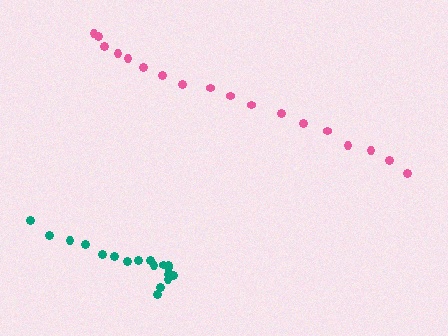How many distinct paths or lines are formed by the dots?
There are 2 distinct paths.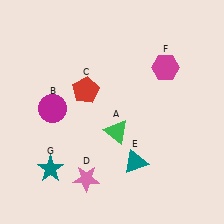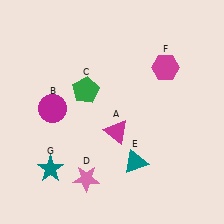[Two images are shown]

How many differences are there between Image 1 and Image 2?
There are 2 differences between the two images.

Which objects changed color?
A changed from green to magenta. C changed from red to green.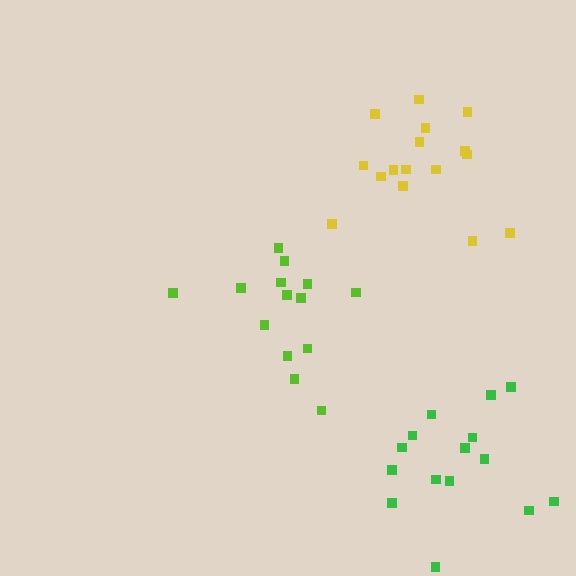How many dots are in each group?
Group 1: 14 dots, Group 2: 16 dots, Group 3: 15 dots (45 total).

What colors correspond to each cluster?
The clusters are colored: lime, yellow, green.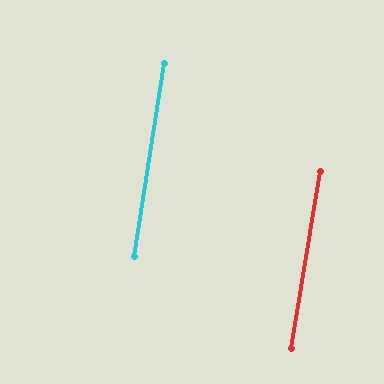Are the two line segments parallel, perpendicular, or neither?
Parallel — their directions differ by only 0.4°.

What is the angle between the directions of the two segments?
Approximately 0 degrees.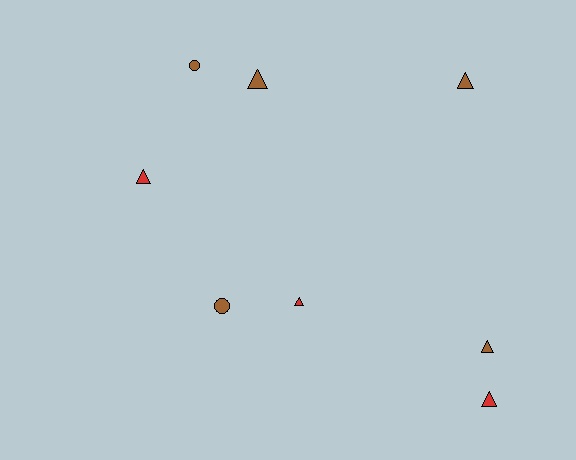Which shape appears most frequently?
Triangle, with 6 objects.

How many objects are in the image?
There are 8 objects.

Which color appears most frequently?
Brown, with 5 objects.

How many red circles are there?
There are no red circles.